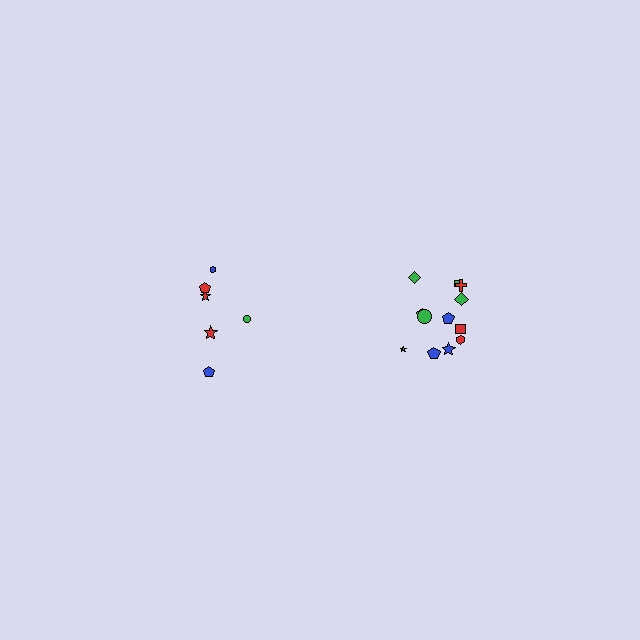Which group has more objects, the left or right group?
The right group.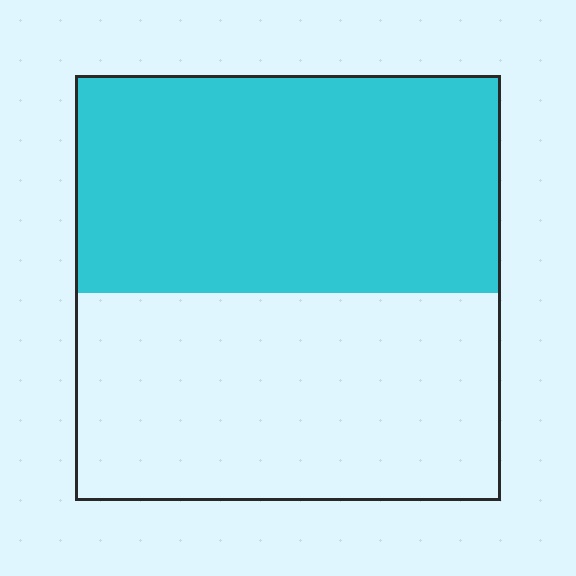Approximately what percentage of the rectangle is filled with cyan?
Approximately 50%.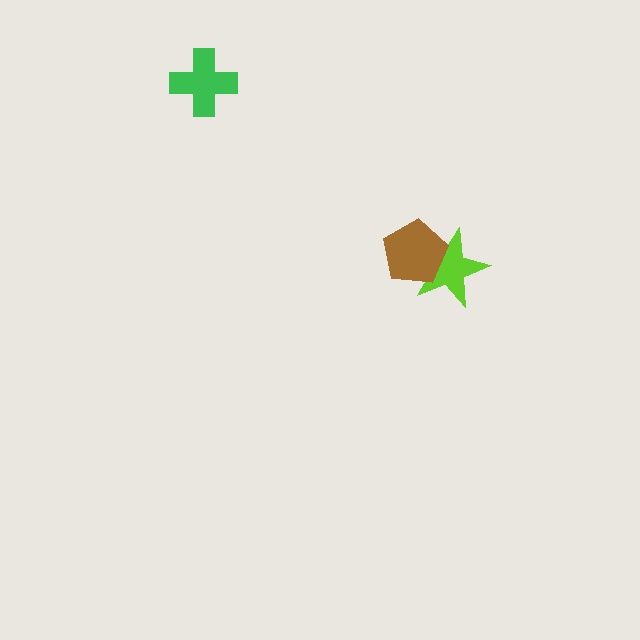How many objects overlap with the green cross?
0 objects overlap with the green cross.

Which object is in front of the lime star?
The brown pentagon is in front of the lime star.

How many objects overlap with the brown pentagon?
1 object overlaps with the brown pentagon.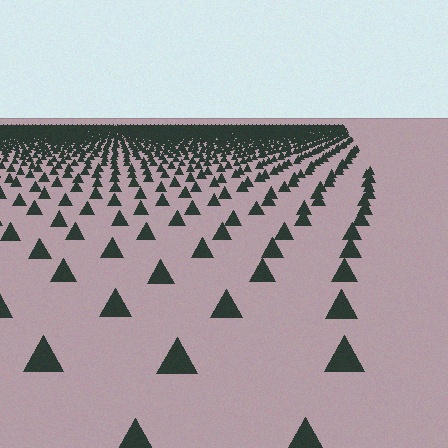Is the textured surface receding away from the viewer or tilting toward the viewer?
The surface is receding away from the viewer. Texture elements get smaller and denser toward the top.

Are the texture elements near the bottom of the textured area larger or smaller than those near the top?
Larger. Near the bottom, elements are closer to the viewer and appear at a bigger on-screen size.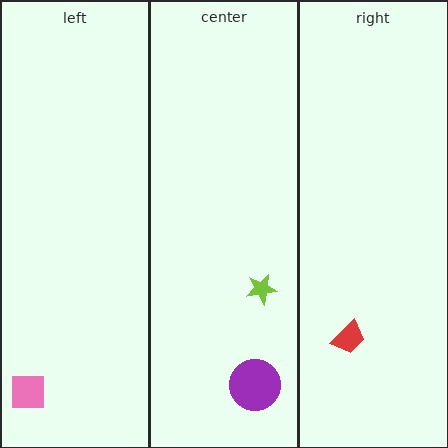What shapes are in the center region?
The lime star, the purple circle.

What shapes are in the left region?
The pink square.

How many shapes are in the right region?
1.